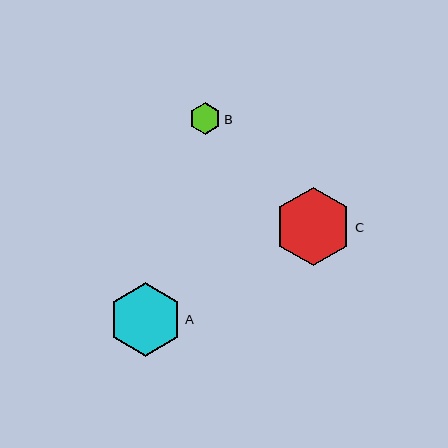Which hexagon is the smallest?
Hexagon B is the smallest with a size of approximately 31 pixels.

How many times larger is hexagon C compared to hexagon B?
Hexagon C is approximately 2.5 times the size of hexagon B.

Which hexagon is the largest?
Hexagon C is the largest with a size of approximately 78 pixels.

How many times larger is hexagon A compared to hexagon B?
Hexagon A is approximately 2.3 times the size of hexagon B.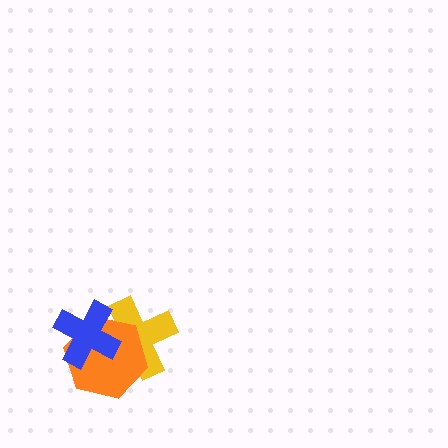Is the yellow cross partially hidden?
Yes, it is partially covered by another shape.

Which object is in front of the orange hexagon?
The blue cross is in front of the orange hexagon.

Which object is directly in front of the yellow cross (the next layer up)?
The orange hexagon is directly in front of the yellow cross.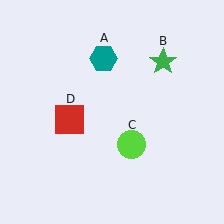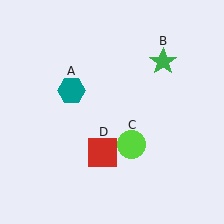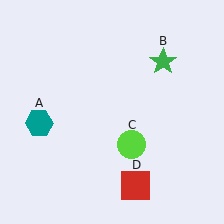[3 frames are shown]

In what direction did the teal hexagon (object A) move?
The teal hexagon (object A) moved down and to the left.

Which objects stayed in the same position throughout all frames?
Green star (object B) and lime circle (object C) remained stationary.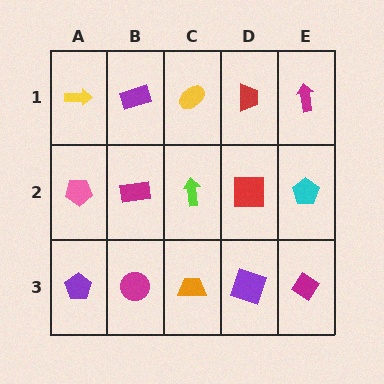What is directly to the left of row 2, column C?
A magenta rectangle.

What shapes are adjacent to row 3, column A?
A pink pentagon (row 2, column A), a magenta circle (row 3, column B).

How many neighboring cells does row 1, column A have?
2.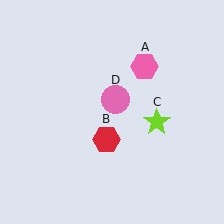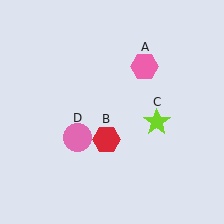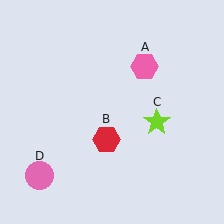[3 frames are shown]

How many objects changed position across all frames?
1 object changed position: pink circle (object D).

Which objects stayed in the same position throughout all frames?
Pink hexagon (object A) and red hexagon (object B) and lime star (object C) remained stationary.